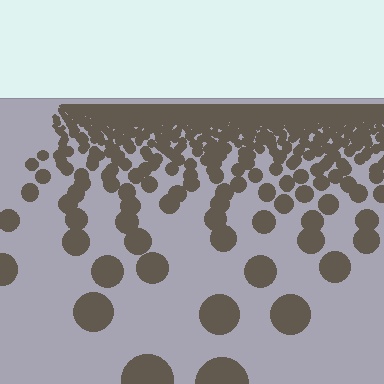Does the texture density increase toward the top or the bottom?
Density increases toward the top.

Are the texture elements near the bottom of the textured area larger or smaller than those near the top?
Larger. Near the bottom, elements are closer to the viewer and appear at a bigger on-screen size.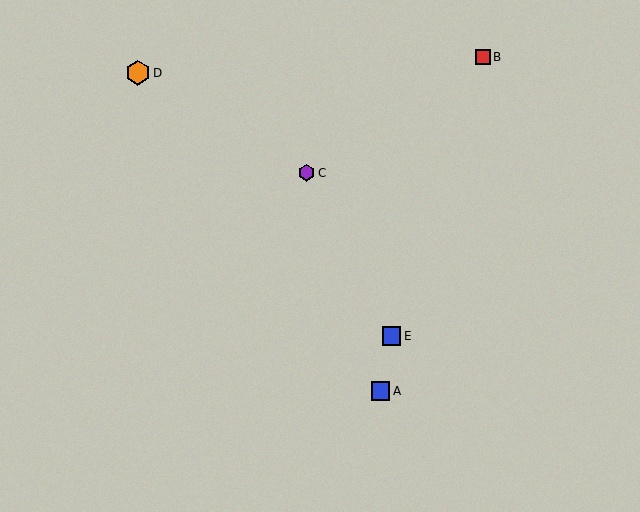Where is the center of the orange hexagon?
The center of the orange hexagon is at (138, 73).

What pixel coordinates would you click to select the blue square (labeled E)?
Click at (392, 336) to select the blue square E.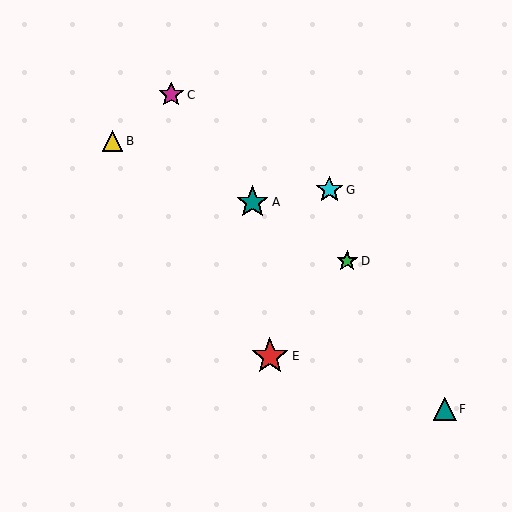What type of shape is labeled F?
Shape F is a teal triangle.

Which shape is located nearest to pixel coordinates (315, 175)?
The cyan star (labeled G) at (329, 190) is nearest to that location.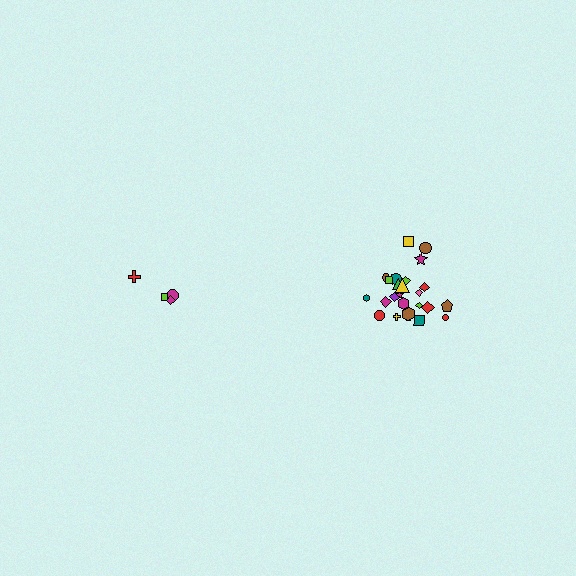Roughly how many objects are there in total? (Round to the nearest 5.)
Roughly 30 objects in total.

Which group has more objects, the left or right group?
The right group.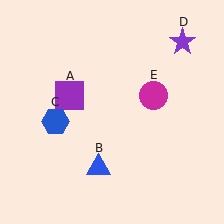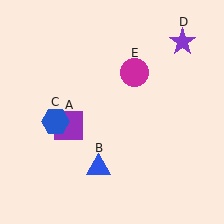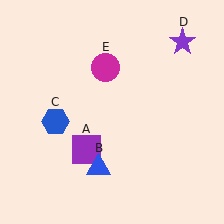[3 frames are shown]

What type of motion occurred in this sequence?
The purple square (object A), magenta circle (object E) rotated counterclockwise around the center of the scene.